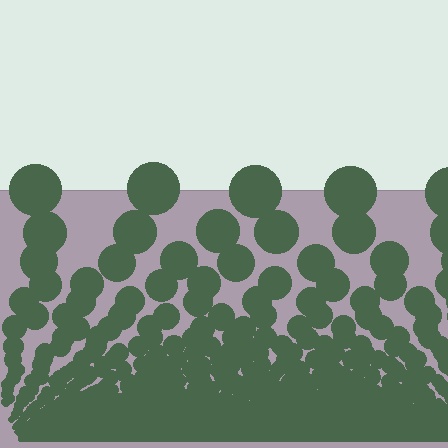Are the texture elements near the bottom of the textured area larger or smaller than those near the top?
Smaller. The gradient is inverted — elements near the bottom are smaller and denser.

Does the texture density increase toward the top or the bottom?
Density increases toward the bottom.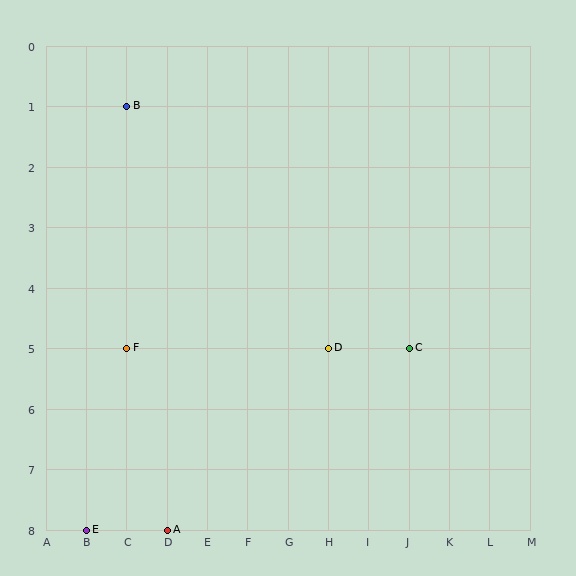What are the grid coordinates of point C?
Point C is at grid coordinates (J, 5).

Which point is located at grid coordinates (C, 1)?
Point B is at (C, 1).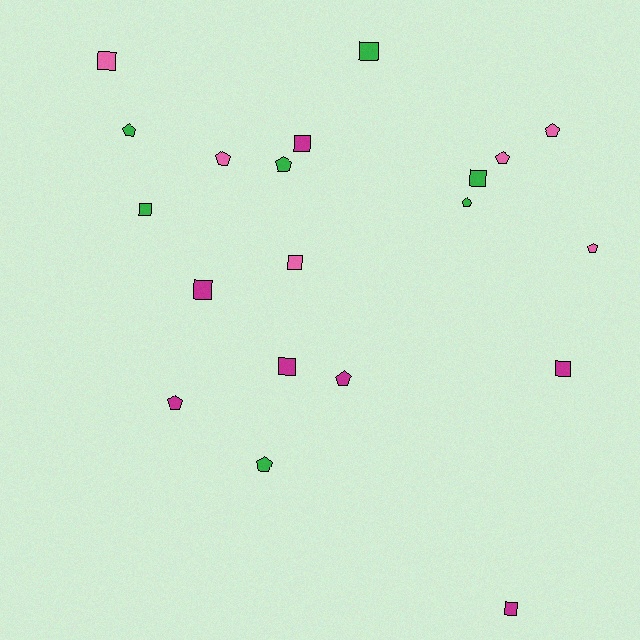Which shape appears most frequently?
Square, with 10 objects.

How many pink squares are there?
There are 2 pink squares.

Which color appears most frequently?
Green, with 7 objects.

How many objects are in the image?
There are 20 objects.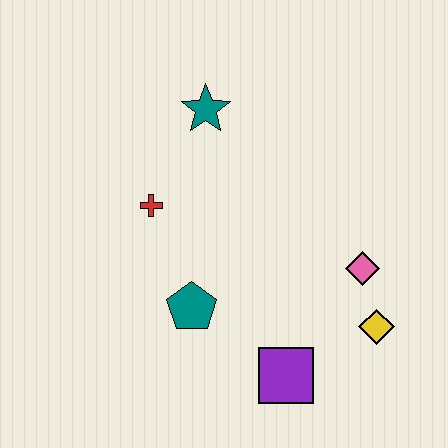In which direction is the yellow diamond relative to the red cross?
The yellow diamond is to the right of the red cross.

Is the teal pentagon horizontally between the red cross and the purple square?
Yes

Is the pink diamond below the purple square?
No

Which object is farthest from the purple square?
The teal star is farthest from the purple square.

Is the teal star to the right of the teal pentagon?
Yes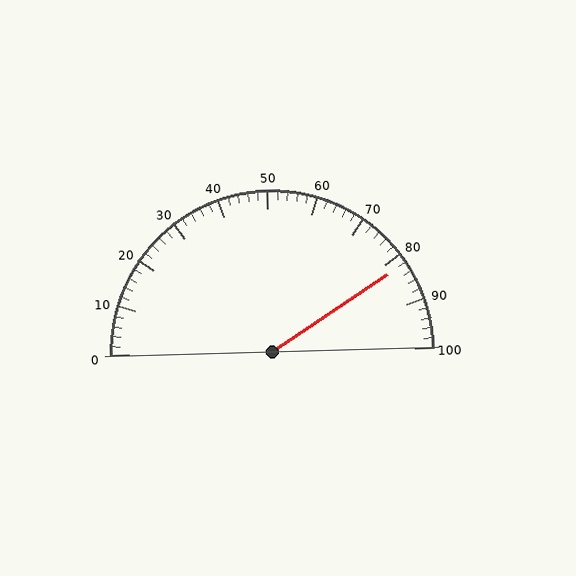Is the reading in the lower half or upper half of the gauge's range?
The reading is in the upper half of the range (0 to 100).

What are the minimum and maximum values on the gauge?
The gauge ranges from 0 to 100.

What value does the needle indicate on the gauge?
The needle indicates approximately 82.